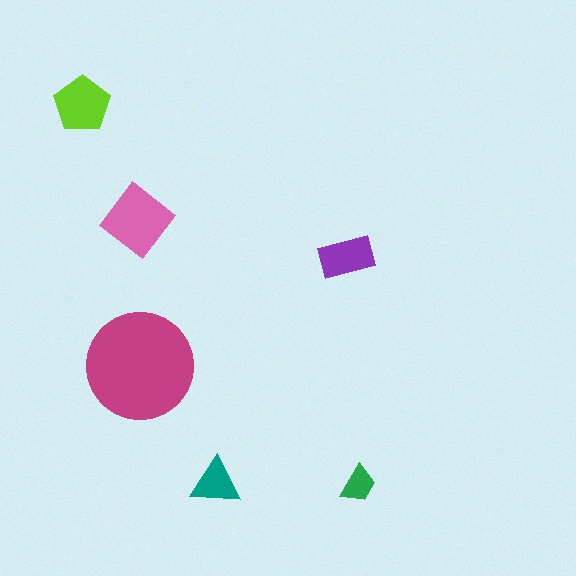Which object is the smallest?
The green trapezoid.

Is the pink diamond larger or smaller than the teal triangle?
Larger.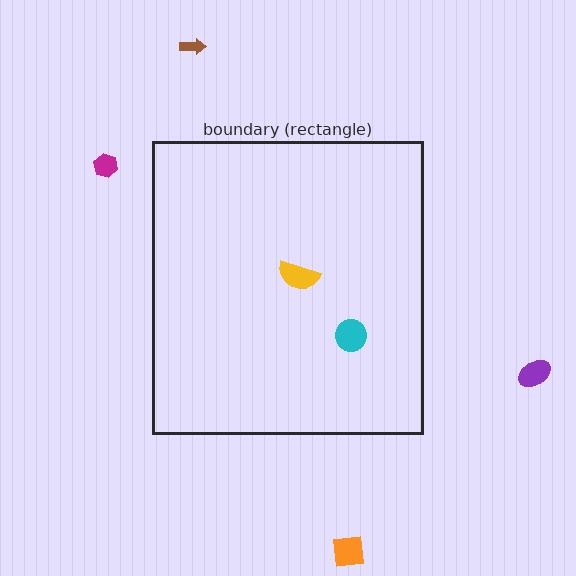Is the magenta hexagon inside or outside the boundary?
Outside.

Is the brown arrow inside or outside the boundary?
Outside.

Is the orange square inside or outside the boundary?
Outside.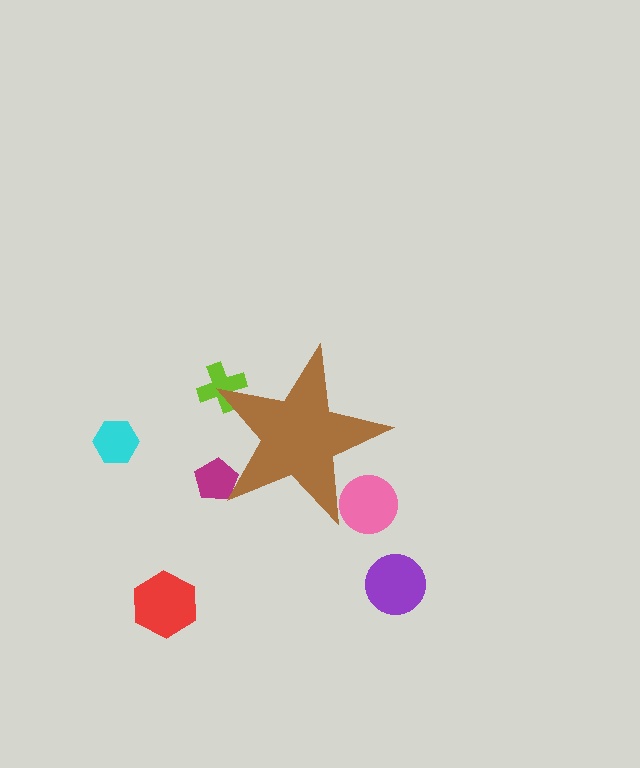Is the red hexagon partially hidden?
No, the red hexagon is fully visible.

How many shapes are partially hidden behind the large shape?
3 shapes are partially hidden.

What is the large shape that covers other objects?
A brown star.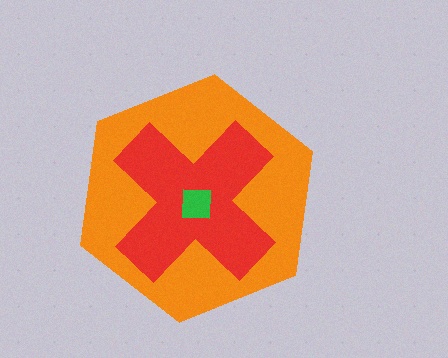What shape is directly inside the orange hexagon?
The red cross.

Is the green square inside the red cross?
Yes.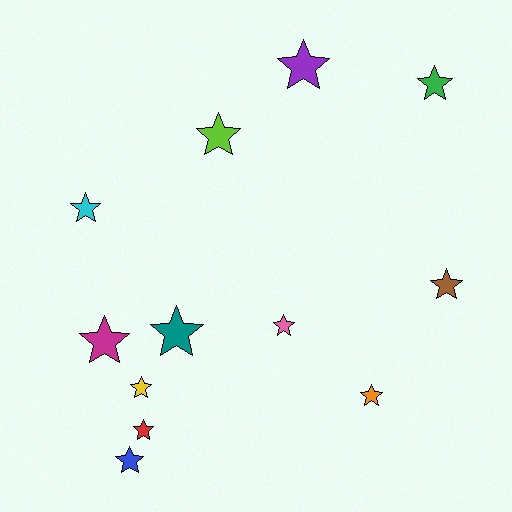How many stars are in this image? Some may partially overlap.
There are 12 stars.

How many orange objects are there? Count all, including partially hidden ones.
There is 1 orange object.